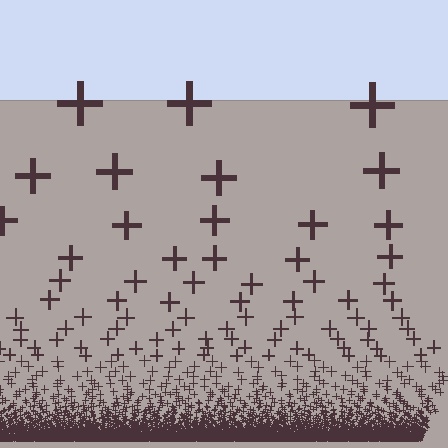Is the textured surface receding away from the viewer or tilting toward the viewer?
The surface appears to tilt toward the viewer. Texture elements get larger and sparser toward the top.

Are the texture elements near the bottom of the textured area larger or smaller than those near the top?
Smaller. The gradient is inverted — elements near the bottom are smaller and denser.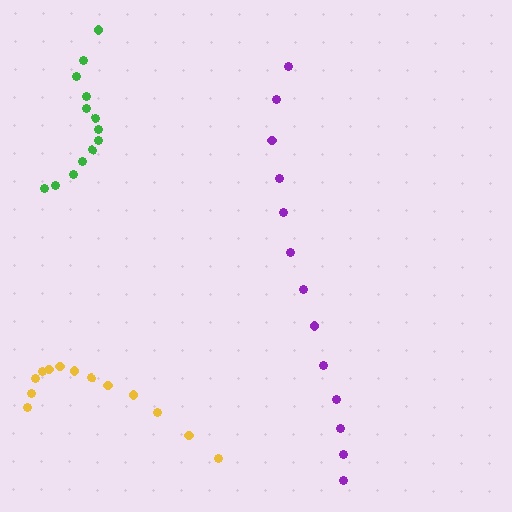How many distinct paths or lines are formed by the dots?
There are 3 distinct paths.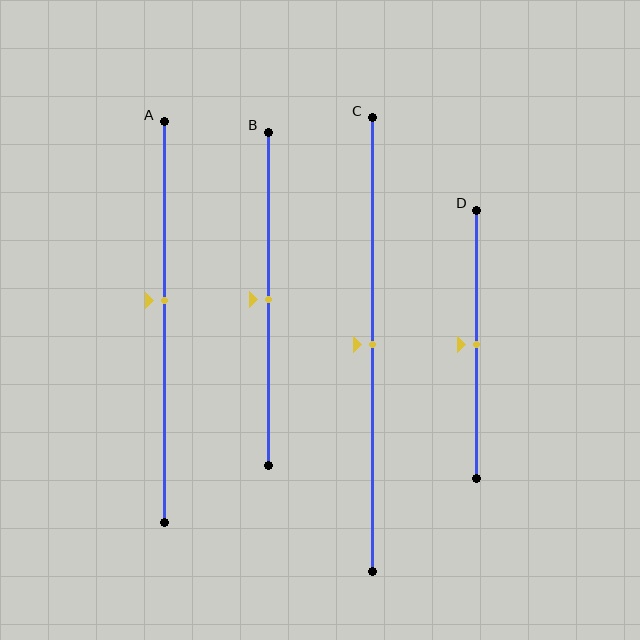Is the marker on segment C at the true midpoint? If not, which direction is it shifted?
Yes, the marker on segment C is at the true midpoint.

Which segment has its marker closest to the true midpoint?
Segment B has its marker closest to the true midpoint.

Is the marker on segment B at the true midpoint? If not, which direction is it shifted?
Yes, the marker on segment B is at the true midpoint.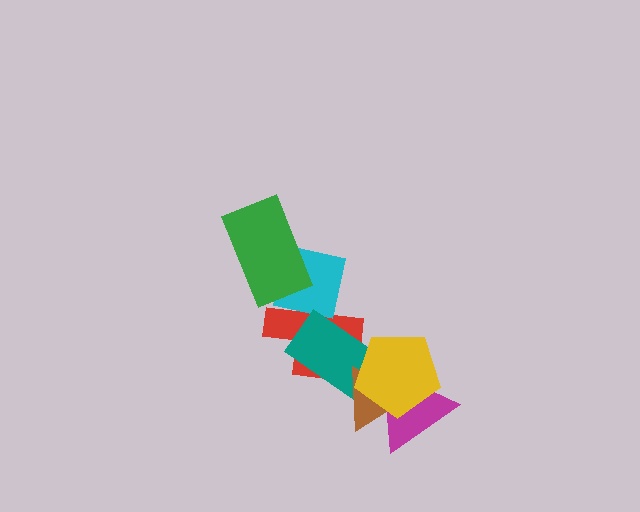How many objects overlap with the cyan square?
2 objects overlap with the cyan square.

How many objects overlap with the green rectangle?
1 object overlaps with the green rectangle.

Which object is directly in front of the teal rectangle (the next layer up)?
The brown triangle is directly in front of the teal rectangle.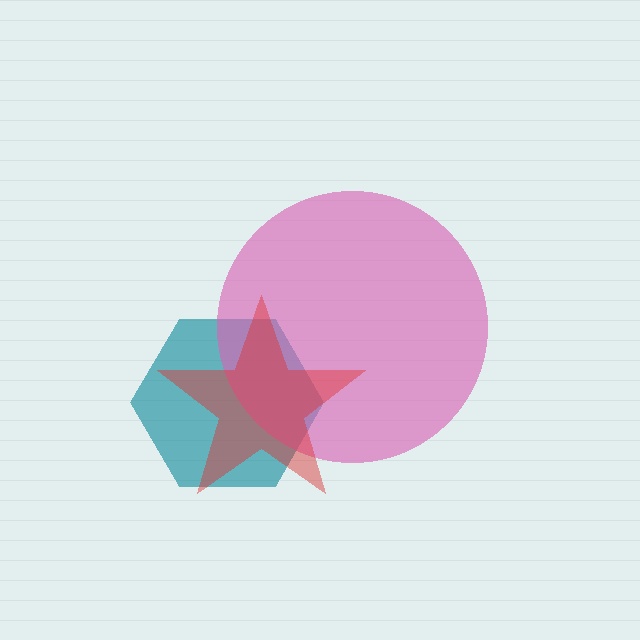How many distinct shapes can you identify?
There are 3 distinct shapes: a teal hexagon, a pink circle, a red star.